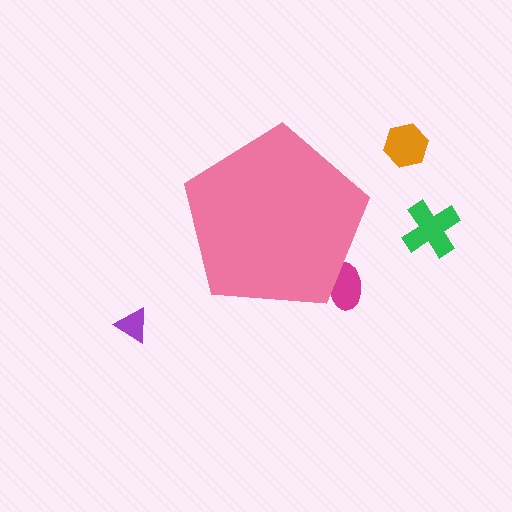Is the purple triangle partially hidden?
No, the purple triangle is fully visible.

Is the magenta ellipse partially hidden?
Yes, the magenta ellipse is partially hidden behind the pink pentagon.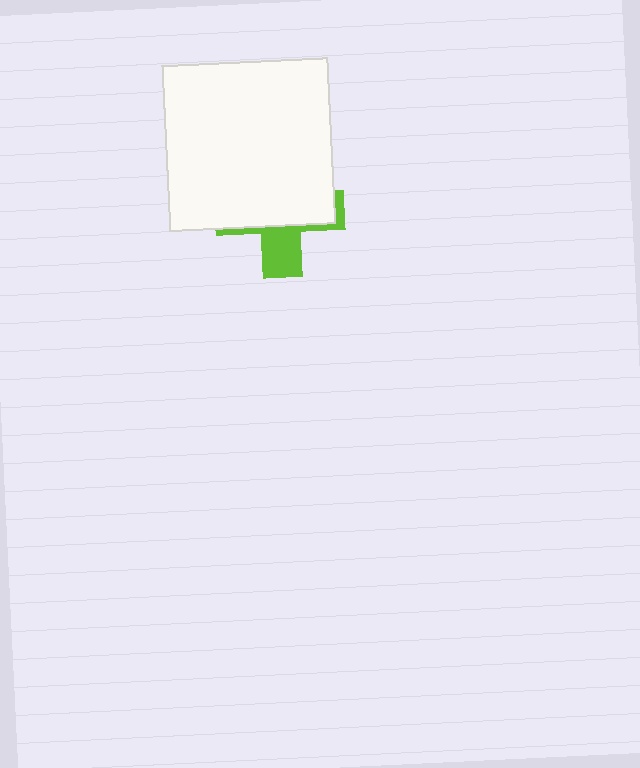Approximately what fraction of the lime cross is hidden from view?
Roughly 67% of the lime cross is hidden behind the white square.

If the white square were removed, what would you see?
You would see the complete lime cross.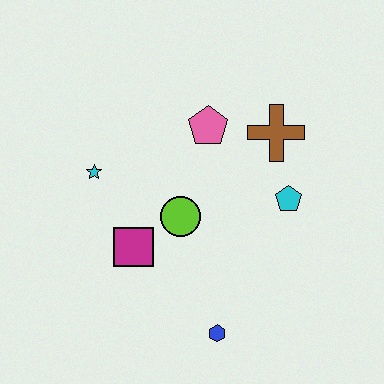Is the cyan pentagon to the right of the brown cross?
Yes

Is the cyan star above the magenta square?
Yes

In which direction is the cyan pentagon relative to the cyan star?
The cyan pentagon is to the right of the cyan star.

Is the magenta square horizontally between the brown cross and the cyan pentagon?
No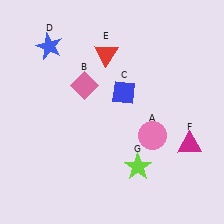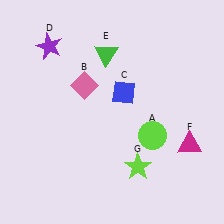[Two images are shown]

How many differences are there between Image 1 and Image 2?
There are 3 differences between the two images.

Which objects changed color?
A changed from pink to lime. D changed from blue to purple. E changed from red to green.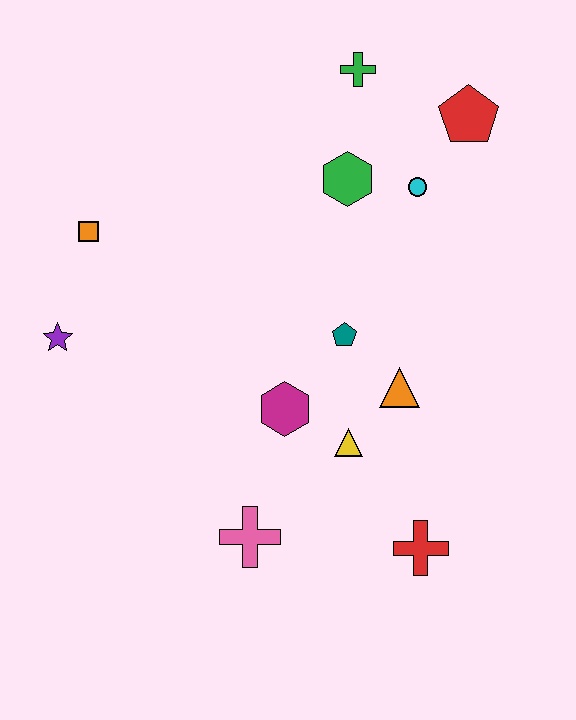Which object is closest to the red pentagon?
The cyan circle is closest to the red pentagon.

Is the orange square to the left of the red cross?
Yes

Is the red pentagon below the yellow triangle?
No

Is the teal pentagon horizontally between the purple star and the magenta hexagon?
No